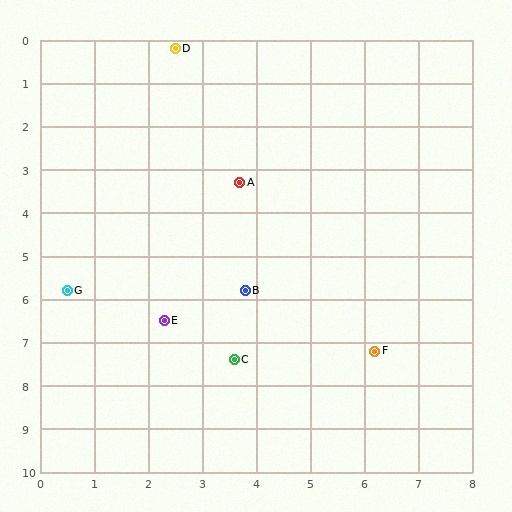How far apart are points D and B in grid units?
Points D and B are about 5.7 grid units apart.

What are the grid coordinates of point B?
Point B is at approximately (3.8, 5.8).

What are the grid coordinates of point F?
Point F is at approximately (6.2, 7.2).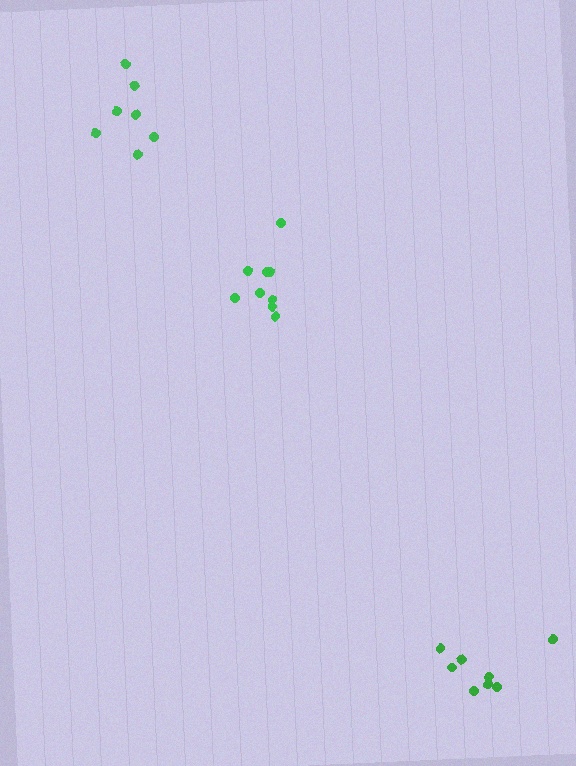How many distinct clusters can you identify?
There are 3 distinct clusters.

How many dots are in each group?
Group 1: 7 dots, Group 2: 8 dots, Group 3: 9 dots (24 total).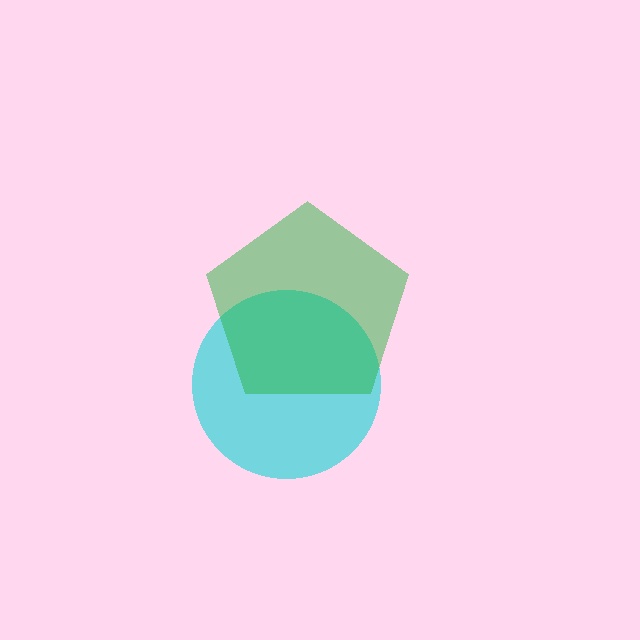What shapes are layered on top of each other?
The layered shapes are: a cyan circle, a green pentagon.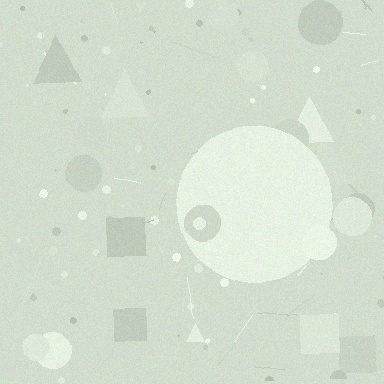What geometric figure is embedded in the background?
A circle is embedded in the background.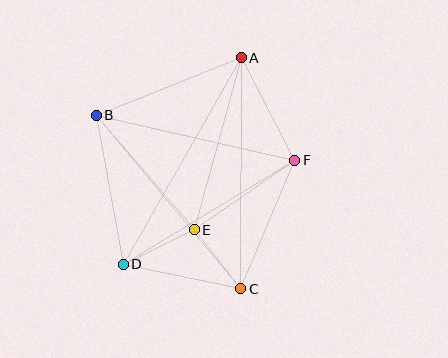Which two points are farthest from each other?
Points A and D are farthest from each other.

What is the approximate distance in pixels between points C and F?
The distance between C and F is approximately 139 pixels.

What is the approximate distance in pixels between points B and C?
The distance between B and C is approximately 226 pixels.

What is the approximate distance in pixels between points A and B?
The distance between A and B is approximately 156 pixels.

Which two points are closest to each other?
Points C and E are closest to each other.